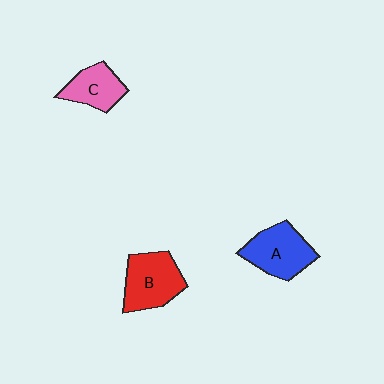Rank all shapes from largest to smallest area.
From largest to smallest: B (red), A (blue), C (pink).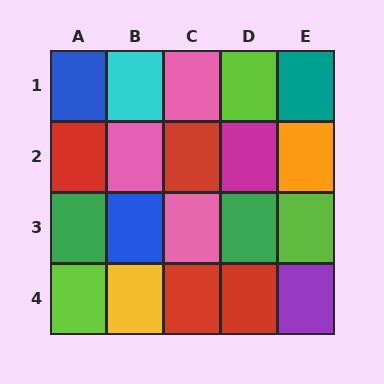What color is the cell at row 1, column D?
Lime.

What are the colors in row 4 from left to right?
Lime, yellow, red, red, purple.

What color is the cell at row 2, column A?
Red.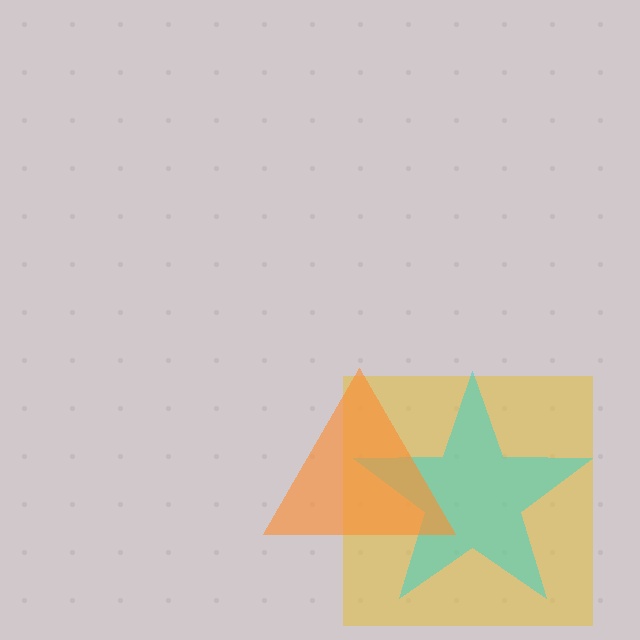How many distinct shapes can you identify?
There are 3 distinct shapes: a yellow square, a cyan star, an orange triangle.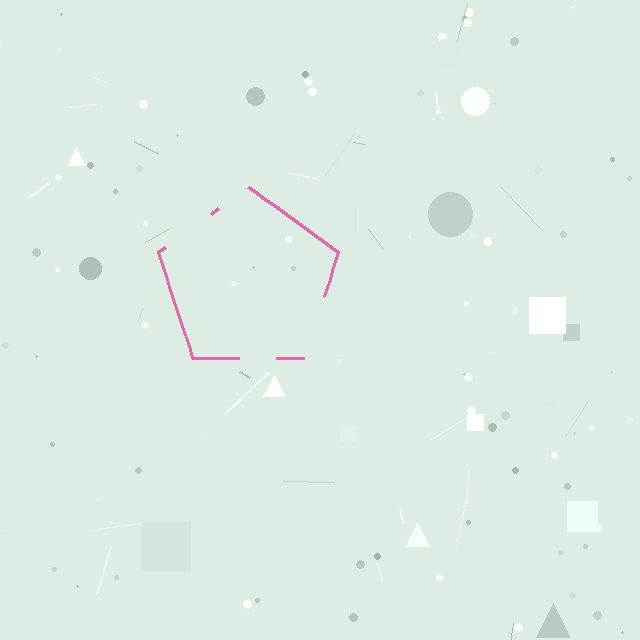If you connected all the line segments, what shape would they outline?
They would outline a pentagon.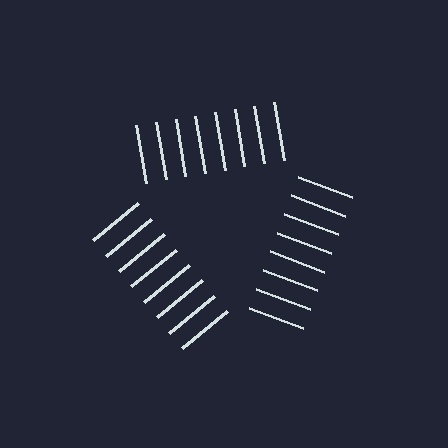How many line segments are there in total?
24 — 8 along each of the 3 edges.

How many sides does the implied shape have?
3 sides — the line-ends trace a triangle.